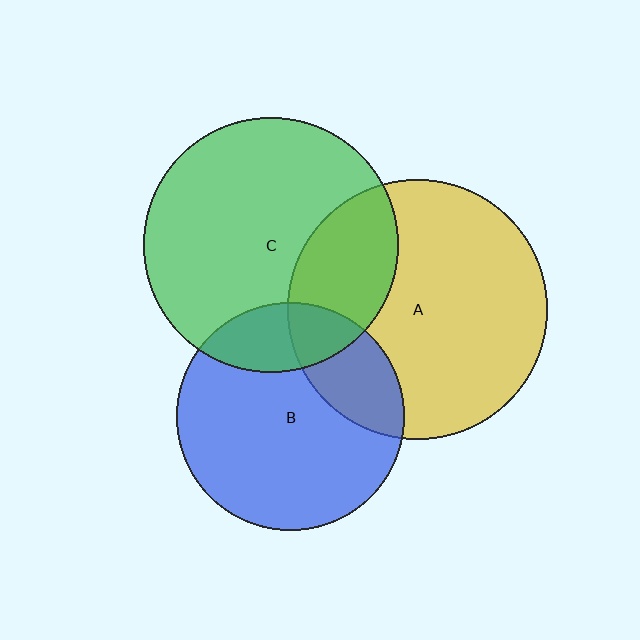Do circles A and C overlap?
Yes.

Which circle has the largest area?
Circle A (yellow).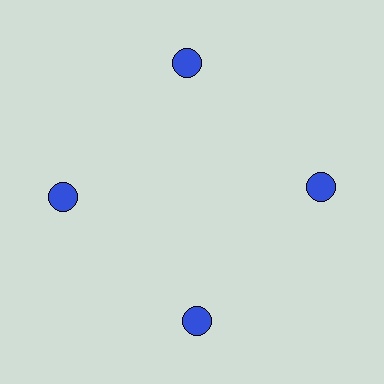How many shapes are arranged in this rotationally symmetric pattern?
There are 4 shapes, arranged in 4 groups of 1.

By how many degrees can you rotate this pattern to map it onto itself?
The pattern maps onto itself every 90 degrees of rotation.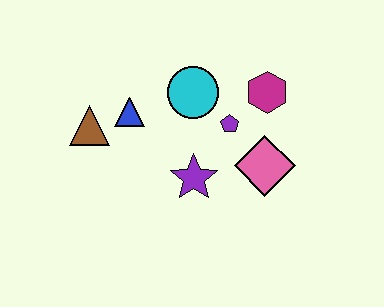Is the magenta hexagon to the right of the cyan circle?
Yes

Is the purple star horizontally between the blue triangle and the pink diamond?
Yes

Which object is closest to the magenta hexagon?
The purple pentagon is closest to the magenta hexagon.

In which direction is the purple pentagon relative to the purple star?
The purple pentagon is above the purple star.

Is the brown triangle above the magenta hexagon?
No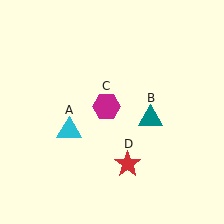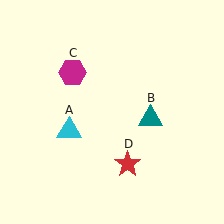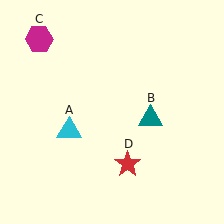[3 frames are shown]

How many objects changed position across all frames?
1 object changed position: magenta hexagon (object C).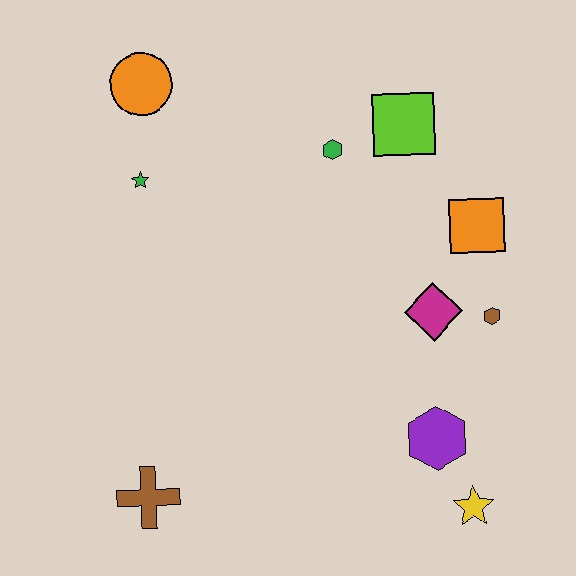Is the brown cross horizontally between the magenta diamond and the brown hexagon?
No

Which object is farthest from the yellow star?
The orange circle is farthest from the yellow star.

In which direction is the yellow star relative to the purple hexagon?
The yellow star is below the purple hexagon.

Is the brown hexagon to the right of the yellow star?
Yes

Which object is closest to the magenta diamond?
The brown hexagon is closest to the magenta diamond.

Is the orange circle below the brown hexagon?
No